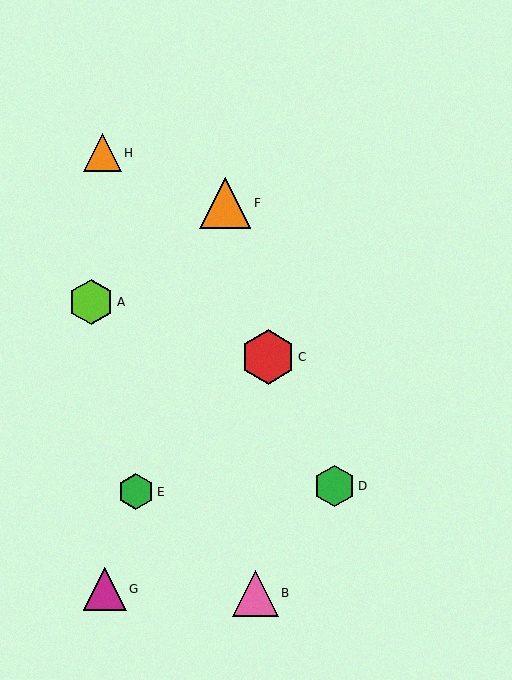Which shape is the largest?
The red hexagon (labeled C) is the largest.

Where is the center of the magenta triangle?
The center of the magenta triangle is at (105, 589).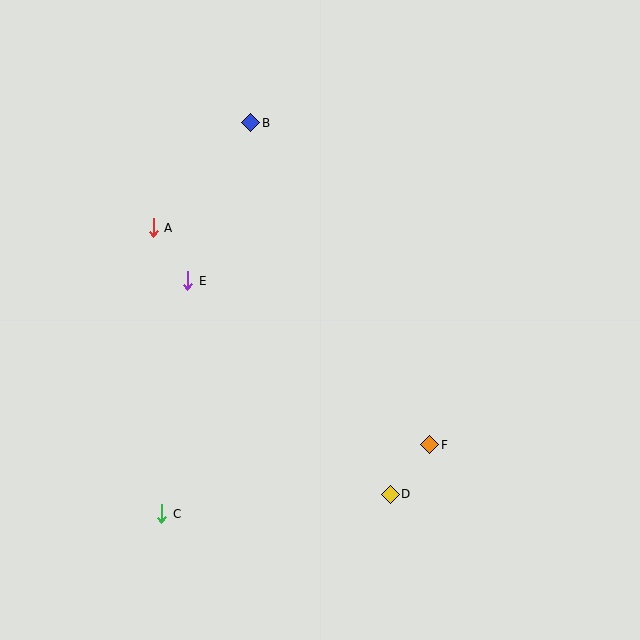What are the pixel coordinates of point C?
Point C is at (162, 514).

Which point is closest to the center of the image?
Point E at (188, 281) is closest to the center.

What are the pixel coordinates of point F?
Point F is at (430, 445).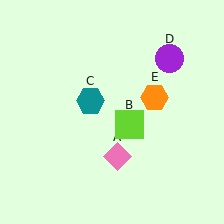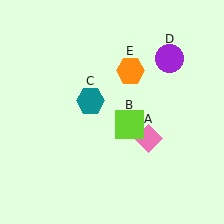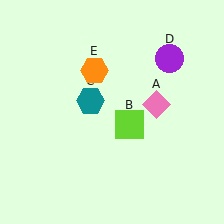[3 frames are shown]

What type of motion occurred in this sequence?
The pink diamond (object A), orange hexagon (object E) rotated counterclockwise around the center of the scene.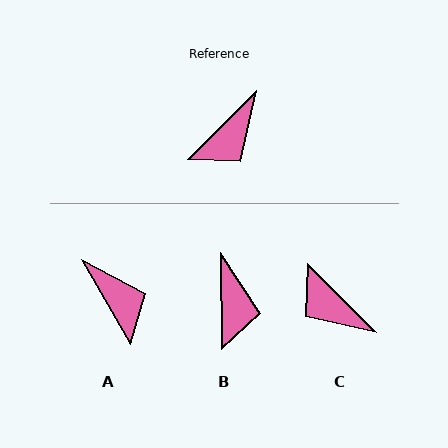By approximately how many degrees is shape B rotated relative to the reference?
Approximately 45 degrees counter-clockwise.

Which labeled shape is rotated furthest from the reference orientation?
C, about 90 degrees away.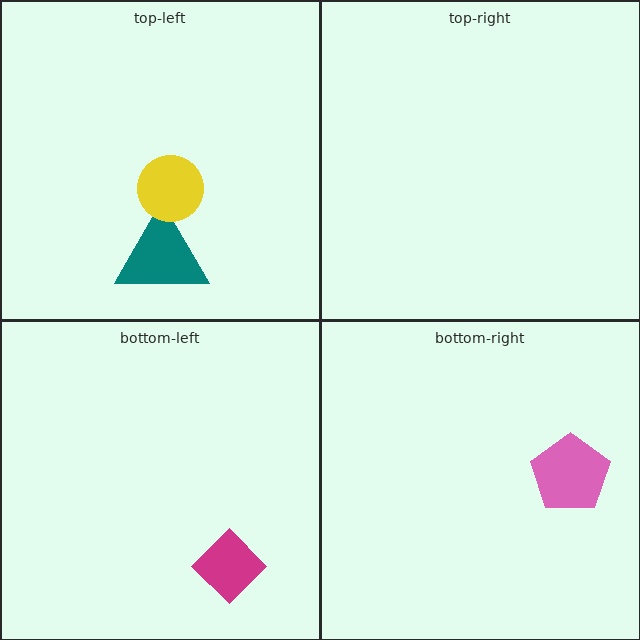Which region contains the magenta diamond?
The bottom-left region.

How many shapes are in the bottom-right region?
1.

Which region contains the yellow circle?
The top-left region.